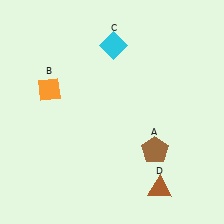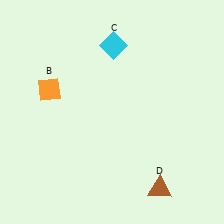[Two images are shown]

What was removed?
The brown pentagon (A) was removed in Image 2.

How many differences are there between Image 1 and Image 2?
There is 1 difference between the two images.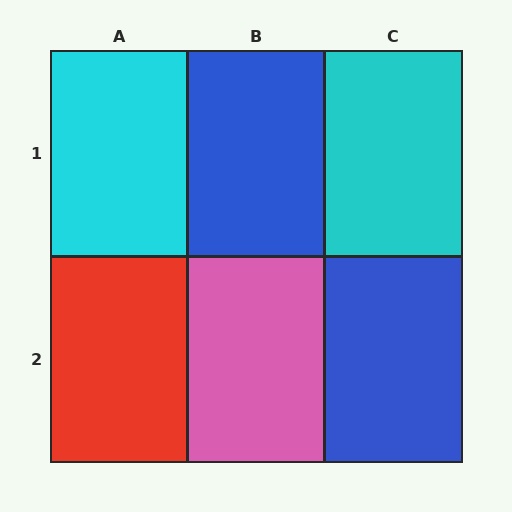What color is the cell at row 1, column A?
Cyan.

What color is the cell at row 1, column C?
Cyan.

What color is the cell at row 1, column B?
Blue.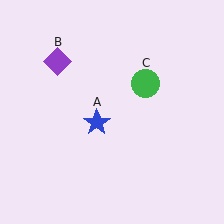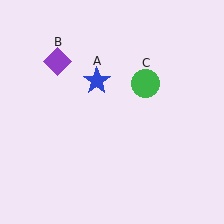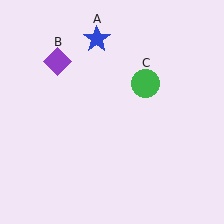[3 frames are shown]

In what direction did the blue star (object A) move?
The blue star (object A) moved up.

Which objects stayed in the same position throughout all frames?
Purple diamond (object B) and green circle (object C) remained stationary.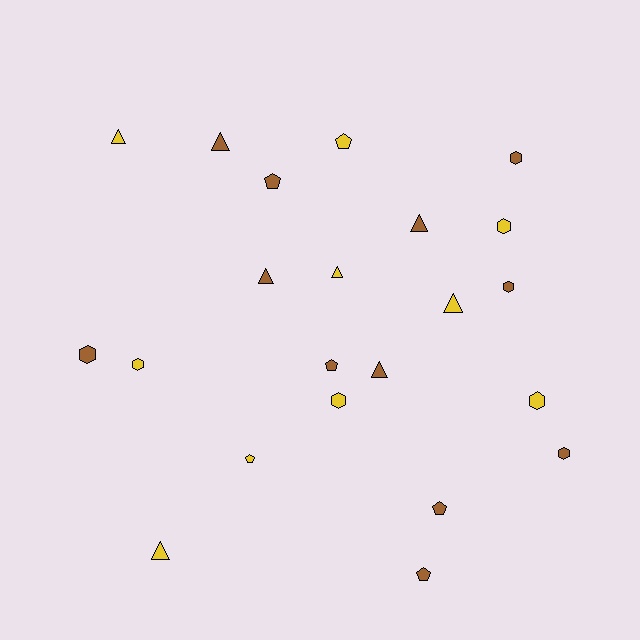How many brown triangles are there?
There are 4 brown triangles.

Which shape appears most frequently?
Triangle, with 8 objects.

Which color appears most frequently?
Brown, with 12 objects.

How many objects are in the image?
There are 22 objects.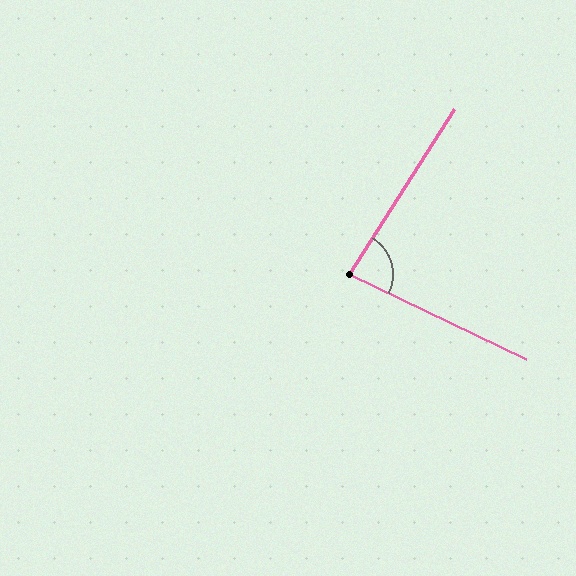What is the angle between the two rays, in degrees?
Approximately 84 degrees.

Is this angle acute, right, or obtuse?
It is acute.